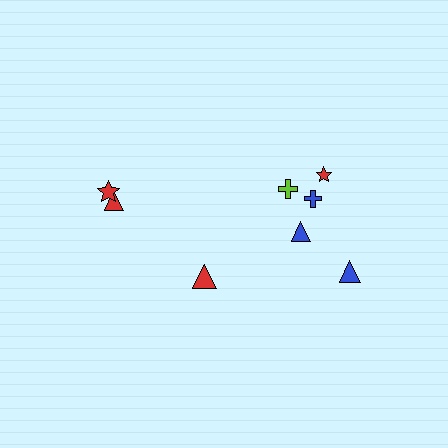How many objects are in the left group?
There are 3 objects.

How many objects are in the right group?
There are 5 objects.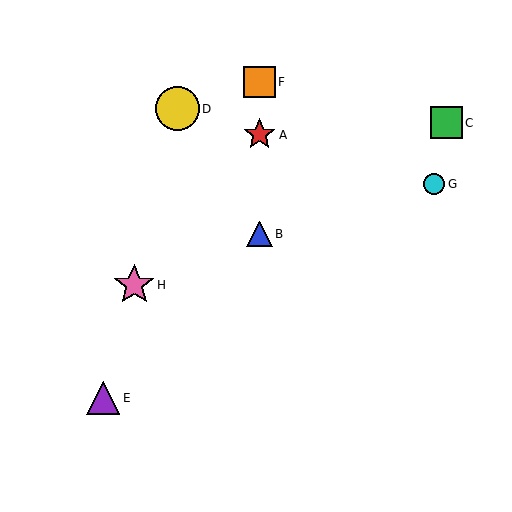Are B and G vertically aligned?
No, B is at x≈260 and G is at x≈434.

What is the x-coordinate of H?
Object H is at x≈134.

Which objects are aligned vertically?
Objects A, B, F are aligned vertically.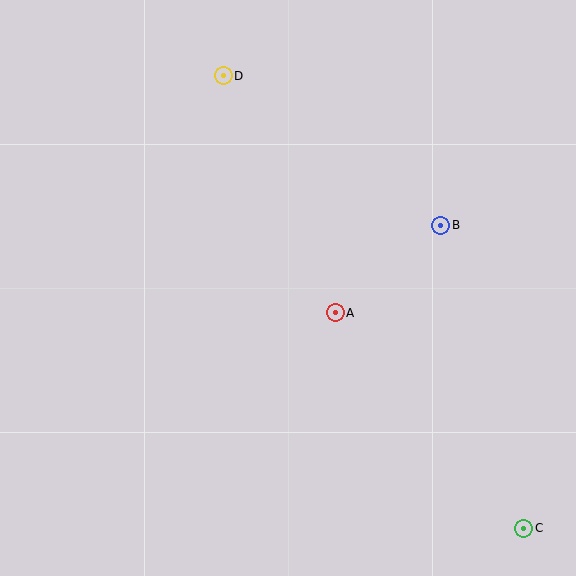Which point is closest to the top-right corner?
Point B is closest to the top-right corner.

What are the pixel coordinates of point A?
Point A is at (335, 313).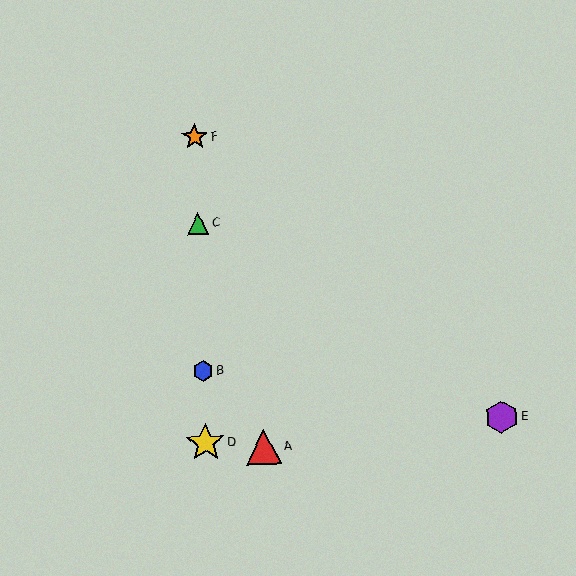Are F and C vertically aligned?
Yes, both are at x≈195.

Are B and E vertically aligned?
No, B is at x≈203 and E is at x≈502.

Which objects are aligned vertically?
Objects B, C, D, F are aligned vertically.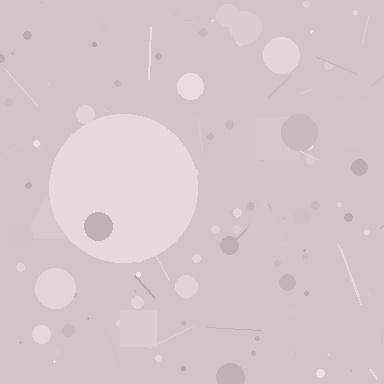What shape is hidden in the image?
A circle is hidden in the image.